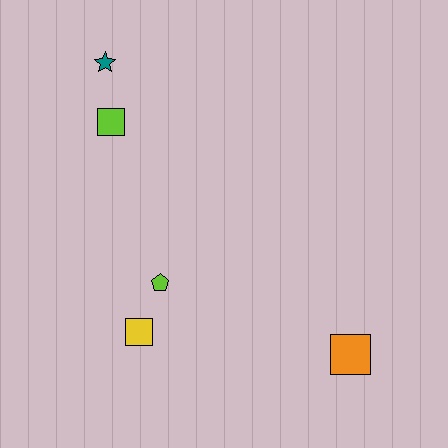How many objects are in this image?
There are 5 objects.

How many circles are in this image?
There are no circles.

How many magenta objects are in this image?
There are no magenta objects.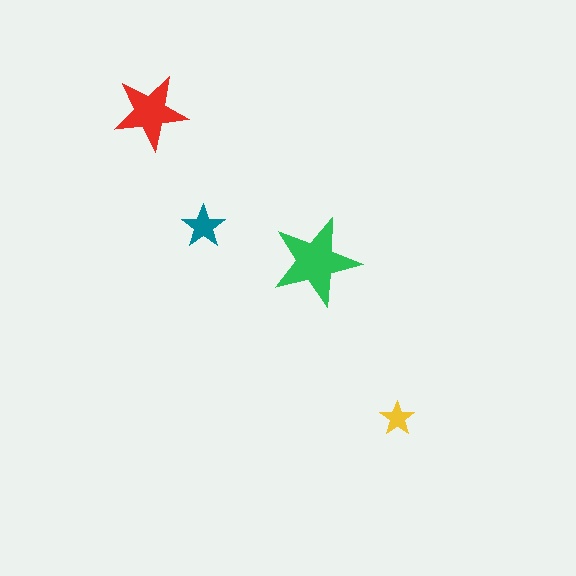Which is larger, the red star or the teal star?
The red one.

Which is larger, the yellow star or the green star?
The green one.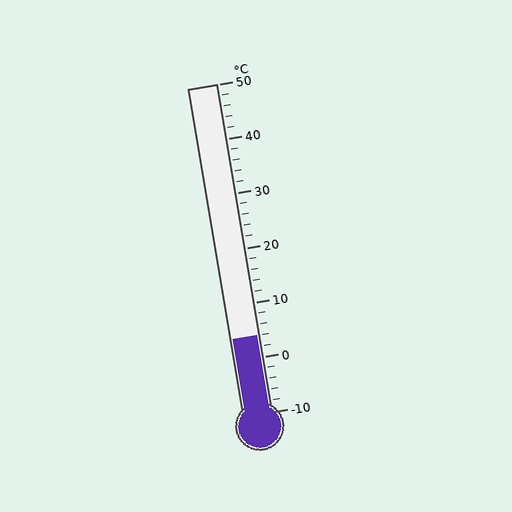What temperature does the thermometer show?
The thermometer shows approximately 4°C.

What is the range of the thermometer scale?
The thermometer scale ranges from -10°C to 50°C.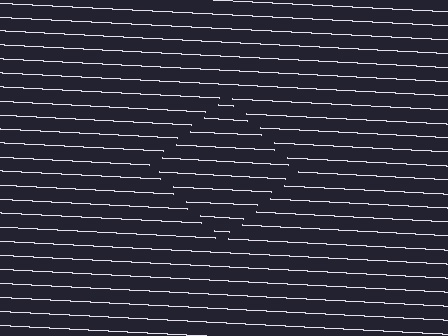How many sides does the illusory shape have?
4 sides — the line-ends trace a square.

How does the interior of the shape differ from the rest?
The interior of the shape contains the same grating, shifted by half a period — the contour is defined by the phase discontinuity where line-ends from the inner and outer gratings abut.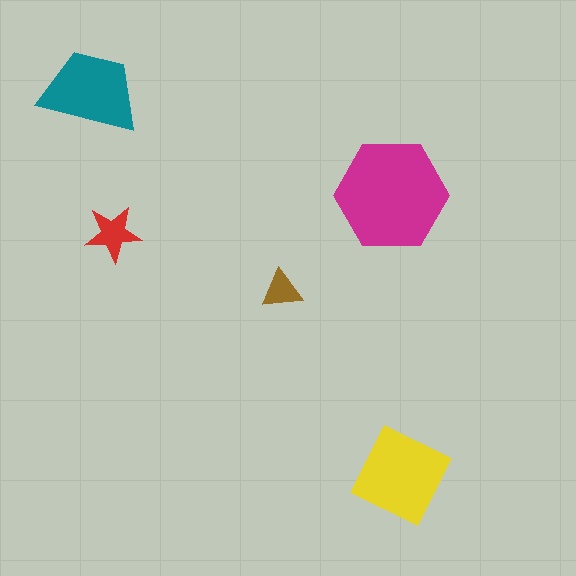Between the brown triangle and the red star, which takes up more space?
The red star.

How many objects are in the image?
There are 5 objects in the image.